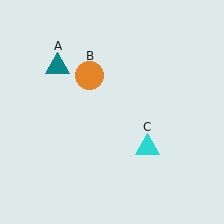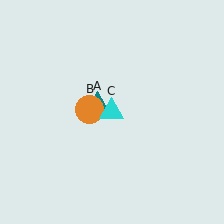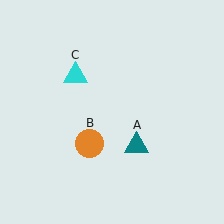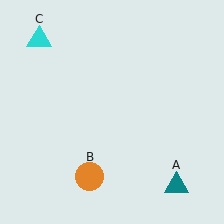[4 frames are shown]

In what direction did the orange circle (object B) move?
The orange circle (object B) moved down.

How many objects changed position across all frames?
3 objects changed position: teal triangle (object A), orange circle (object B), cyan triangle (object C).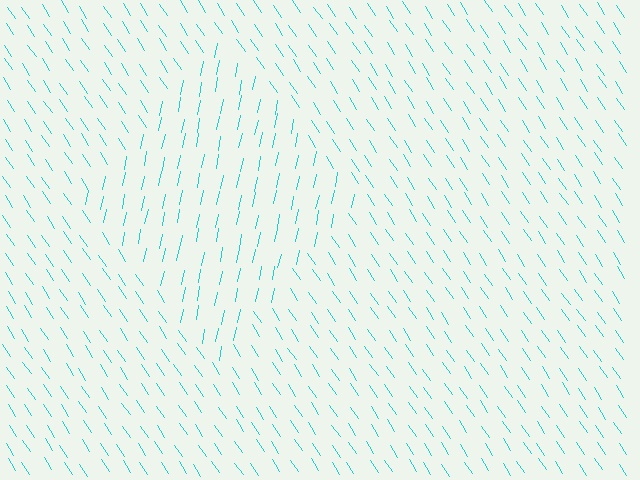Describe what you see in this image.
The image is filled with small cyan line segments. A diamond region in the image has lines oriented differently from the surrounding lines, creating a visible texture boundary.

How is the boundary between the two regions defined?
The boundary is defined purely by a change in line orientation (approximately 45 degrees difference). All lines are the same color and thickness.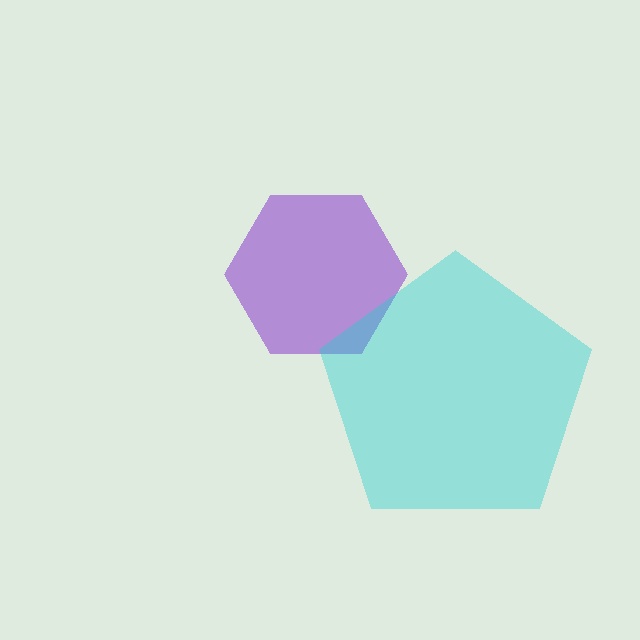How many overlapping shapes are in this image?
There are 2 overlapping shapes in the image.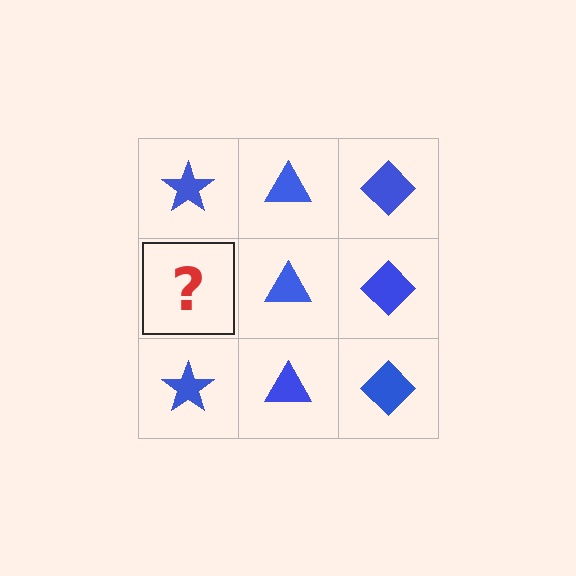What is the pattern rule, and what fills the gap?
The rule is that each column has a consistent shape. The gap should be filled with a blue star.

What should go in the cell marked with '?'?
The missing cell should contain a blue star.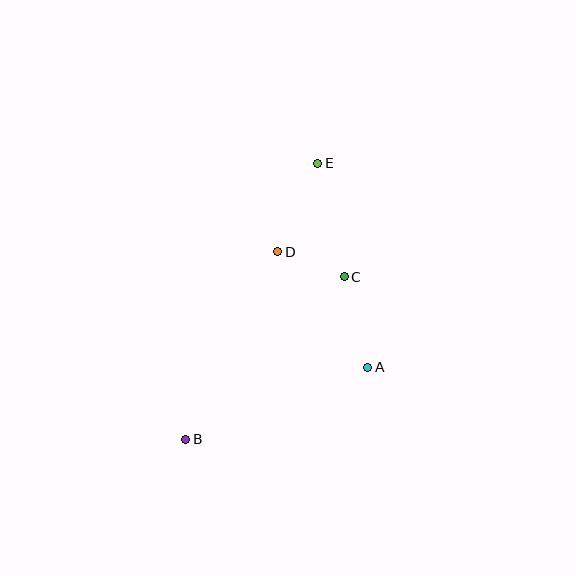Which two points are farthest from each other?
Points B and E are farthest from each other.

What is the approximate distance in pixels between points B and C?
The distance between B and C is approximately 227 pixels.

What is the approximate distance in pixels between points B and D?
The distance between B and D is approximately 209 pixels.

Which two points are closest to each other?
Points C and D are closest to each other.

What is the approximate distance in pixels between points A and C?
The distance between A and C is approximately 93 pixels.